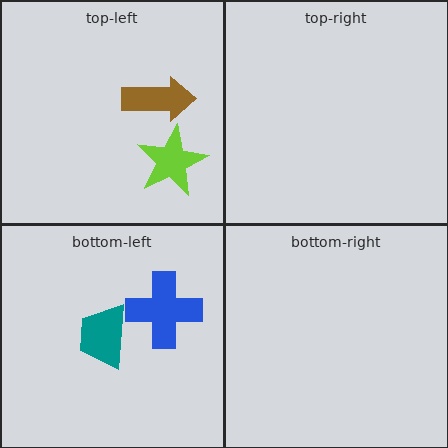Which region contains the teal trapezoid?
The bottom-left region.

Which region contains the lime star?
The top-left region.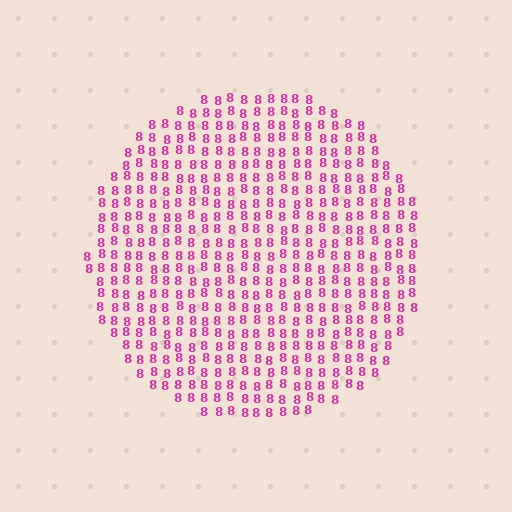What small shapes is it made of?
It is made of small digit 8's.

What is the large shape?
The large shape is a circle.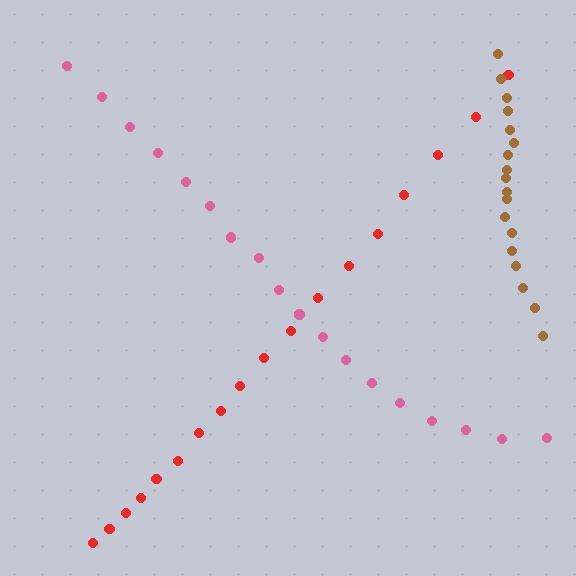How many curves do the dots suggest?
There are 3 distinct paths.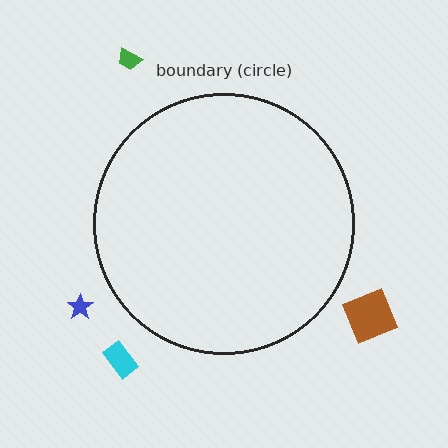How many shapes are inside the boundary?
0 inside, 4 outside.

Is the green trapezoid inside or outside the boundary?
Outside.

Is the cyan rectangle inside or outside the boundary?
Outside.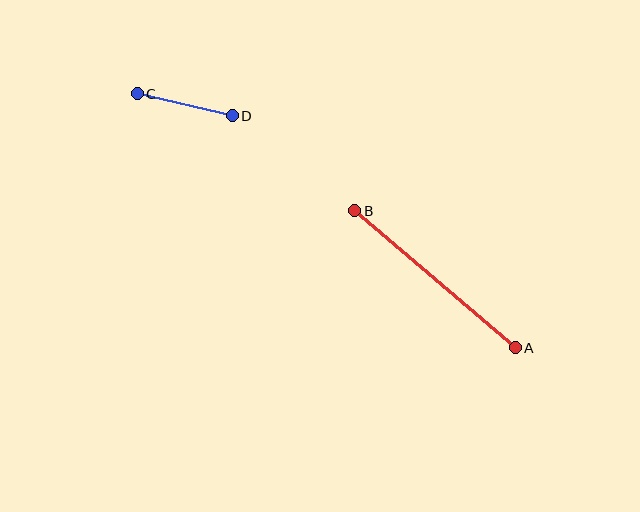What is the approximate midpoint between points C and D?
The midpoint is at approximately (185, 105) pixels.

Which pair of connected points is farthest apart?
Points A and B are farthest apart.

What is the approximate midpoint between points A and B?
The midpoint is at approximately (435, 279) pixels.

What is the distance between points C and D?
The distance is approximately 97 pixels.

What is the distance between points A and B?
The distance is approximately 211 pixels.